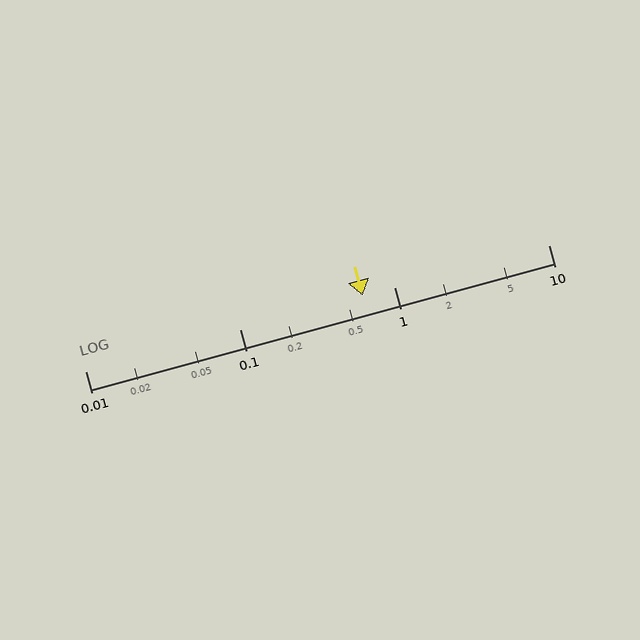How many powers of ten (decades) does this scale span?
The scale spans 3 decades, from 0.01 to 10.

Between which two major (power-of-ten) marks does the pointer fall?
The pointer is between 0.1 and 1.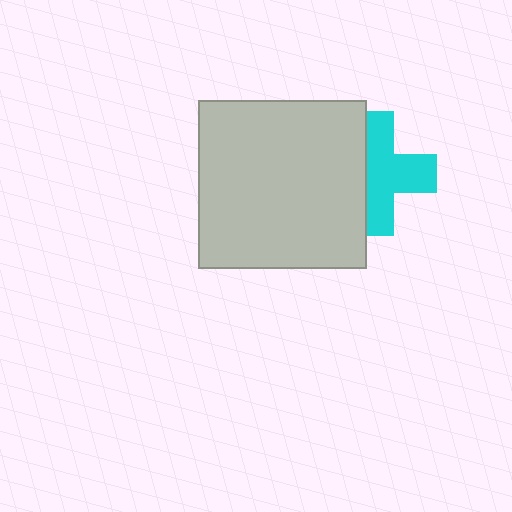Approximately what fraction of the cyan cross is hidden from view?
Roughly 39% of the cyan cross is hidden behind the light gray square.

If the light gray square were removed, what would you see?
You would see the complete cyan cross.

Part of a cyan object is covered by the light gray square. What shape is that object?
It is a cross.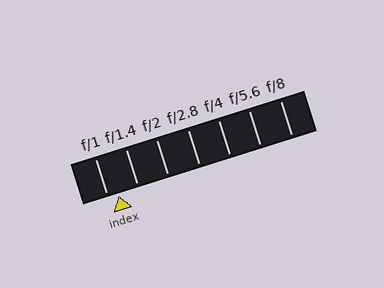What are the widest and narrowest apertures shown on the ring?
The widest aperture shown is f/1 and the narrowest is f/8.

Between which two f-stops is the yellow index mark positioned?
The index mark is between f/1 and f/1.4.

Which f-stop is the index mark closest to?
The index mark is closest to f/1.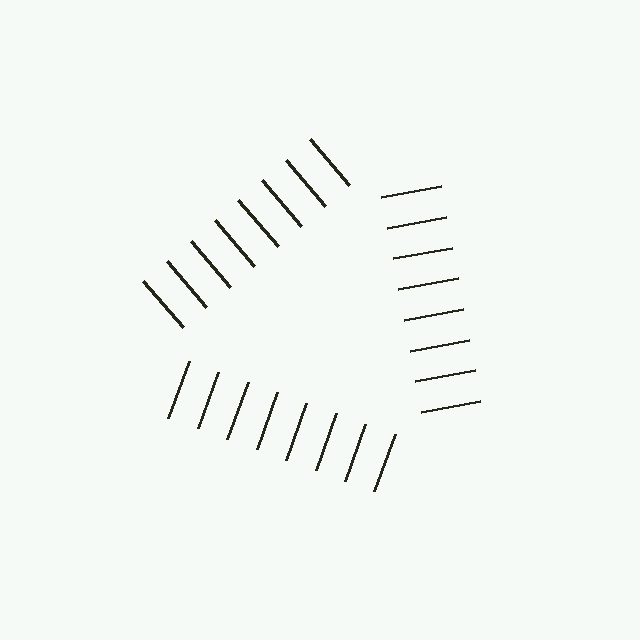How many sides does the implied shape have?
3 sides — the line-ends trace a triangle.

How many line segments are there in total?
24 — 8 along each of the 3 edges.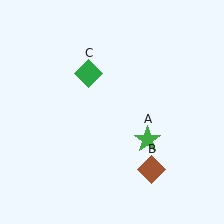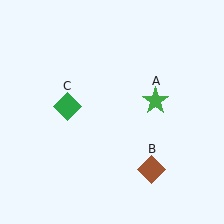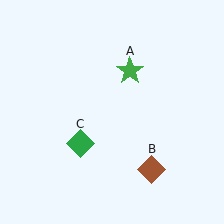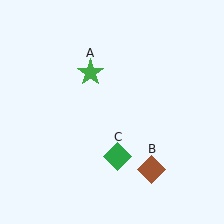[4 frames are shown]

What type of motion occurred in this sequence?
The green star (object A), green diamond (object C) rotated counterclockwise around the center of the scene.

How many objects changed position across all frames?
2 objects changed position: green star (object A), green diamond (object C).